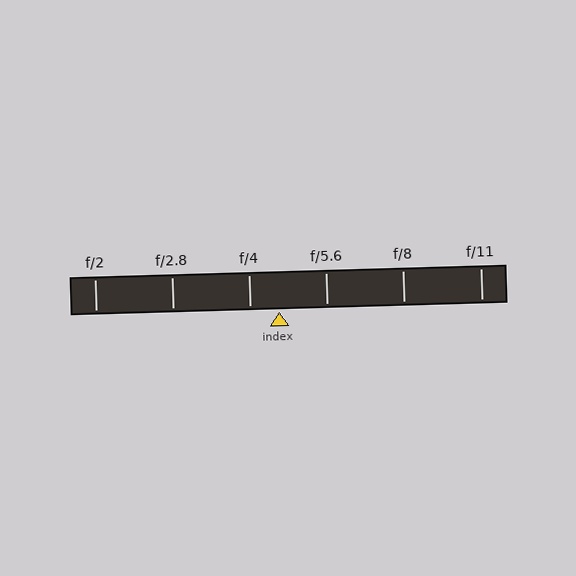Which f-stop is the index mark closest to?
The index mark is closest to f/4.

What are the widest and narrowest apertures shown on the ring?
The widest aperture shown is f/2 and the narrowest is f/11.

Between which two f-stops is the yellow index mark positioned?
The index mark is between f/4 and f/5.6.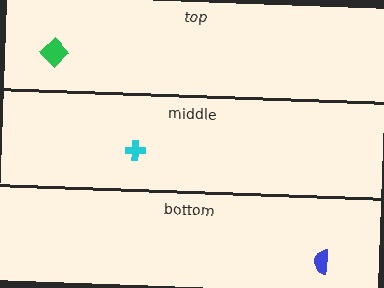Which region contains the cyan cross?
The middle region.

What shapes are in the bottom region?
The blue semicircle.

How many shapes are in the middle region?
1.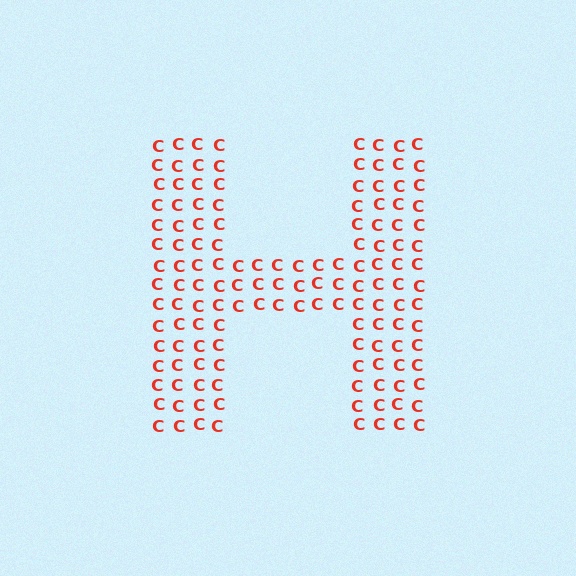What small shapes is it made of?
It is made of small letter C's.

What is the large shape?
The large shape is the letter H.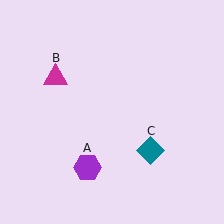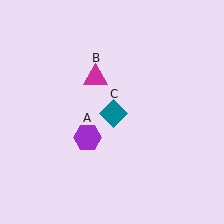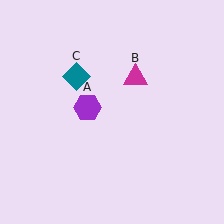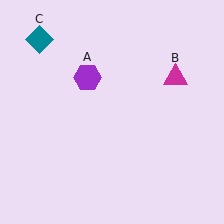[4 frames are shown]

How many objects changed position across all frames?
3 objects changed position: purple hexagon (object A), magenta triangle (object B), teal diamond (object C).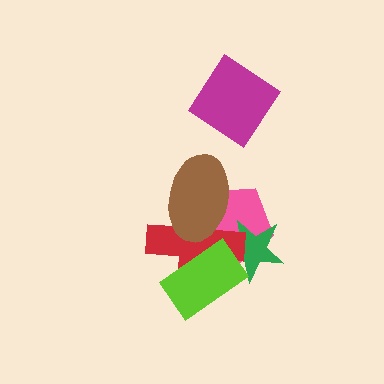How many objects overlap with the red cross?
4 objects overlap with the red cross.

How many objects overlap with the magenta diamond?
0 objects overlap with the magenta diamond.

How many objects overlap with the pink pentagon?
4 objects overlap with the pink pentagon.